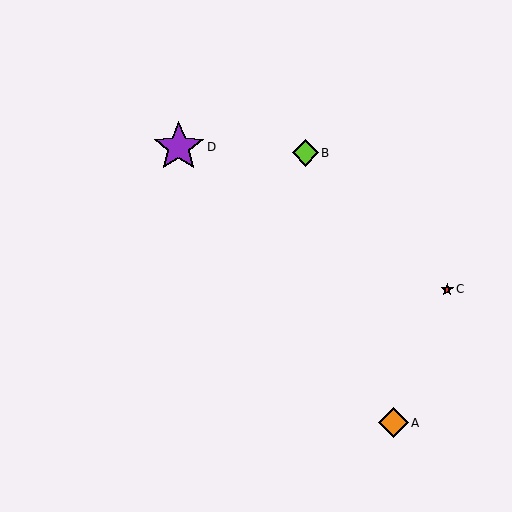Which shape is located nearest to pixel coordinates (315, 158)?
The lime diamond (labeled B) at (305, 153) is nearest to that location.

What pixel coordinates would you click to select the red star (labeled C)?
Click at (447, 289) to select the red star C.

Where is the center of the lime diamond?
The center of the lime diamond is at (305, 153).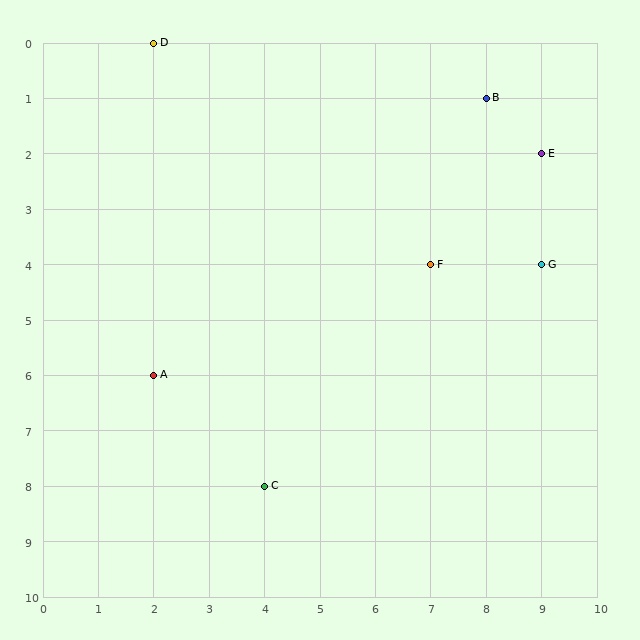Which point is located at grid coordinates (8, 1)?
Point B is at (8, 1).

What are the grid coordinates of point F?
Point F is at grid coordinates (7, 4).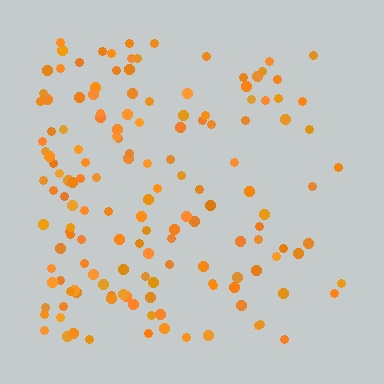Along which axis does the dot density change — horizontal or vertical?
Horizontal.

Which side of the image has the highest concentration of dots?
The left.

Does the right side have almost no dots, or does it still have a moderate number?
Still a moderate number, just noticeably fewer than the left.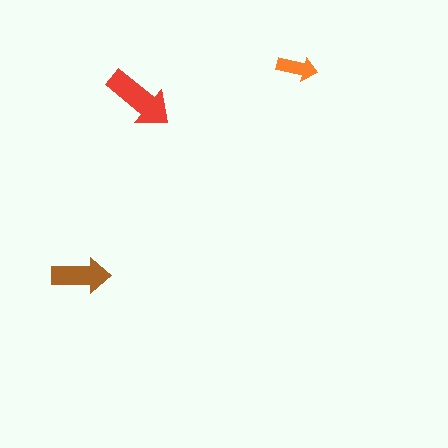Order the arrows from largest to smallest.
the red one, the brown one, the orange one.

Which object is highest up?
The orange arrow is topmost.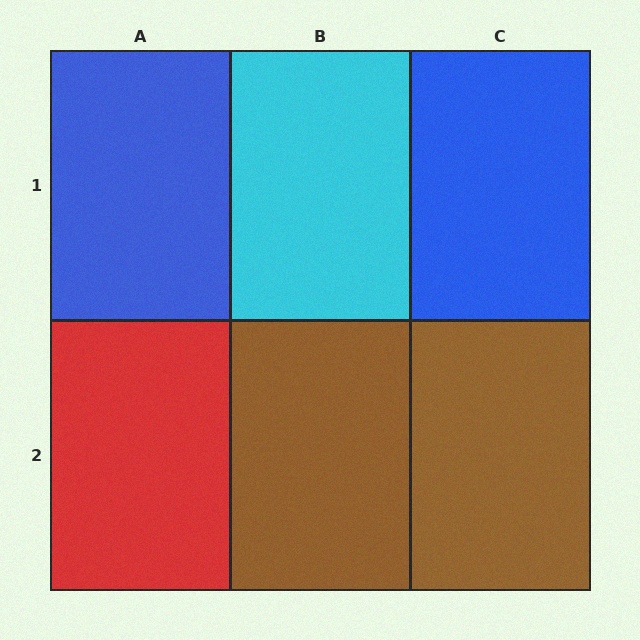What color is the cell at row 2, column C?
Brown.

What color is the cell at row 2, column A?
Red.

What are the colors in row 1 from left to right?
Blue, cyan, blue.